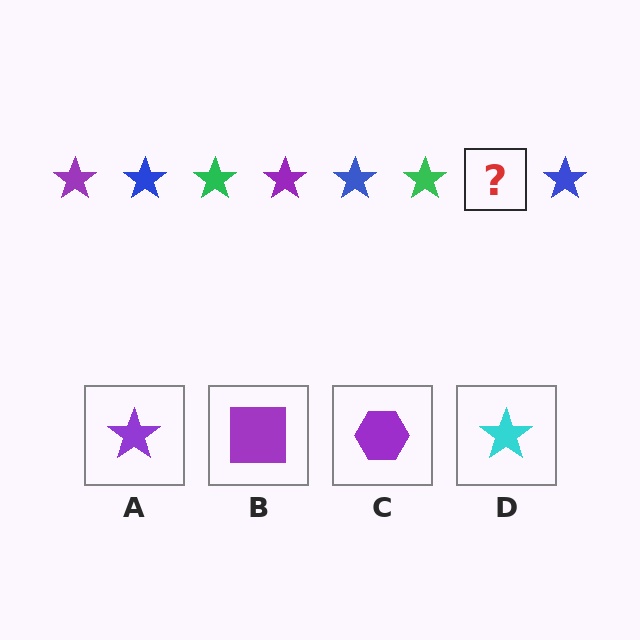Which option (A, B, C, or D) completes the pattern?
A.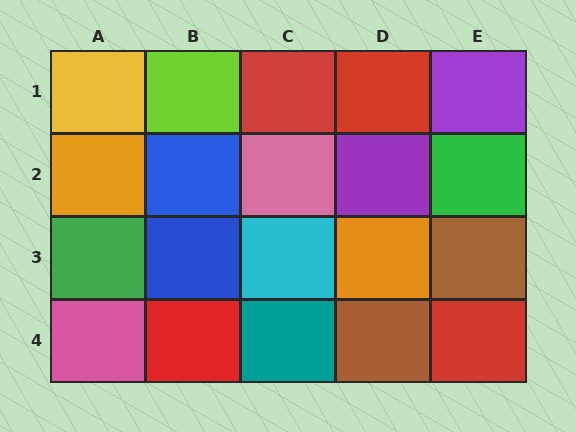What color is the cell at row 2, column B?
Blue.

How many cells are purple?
2 cells are purple.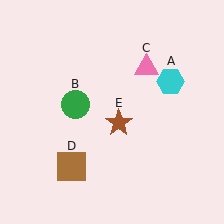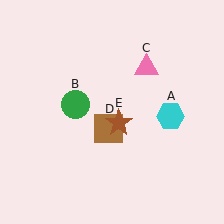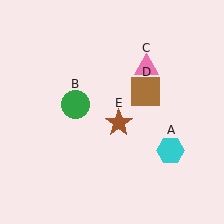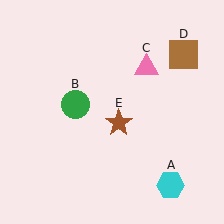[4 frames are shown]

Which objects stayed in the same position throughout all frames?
Green circle (object B) and pink triangle (object C) and brown star (object E) remained stationary.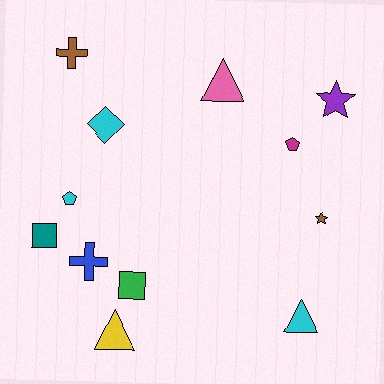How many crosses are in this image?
There are 2 crosses.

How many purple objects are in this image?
There is 1 purple object.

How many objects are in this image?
There are 12 objects.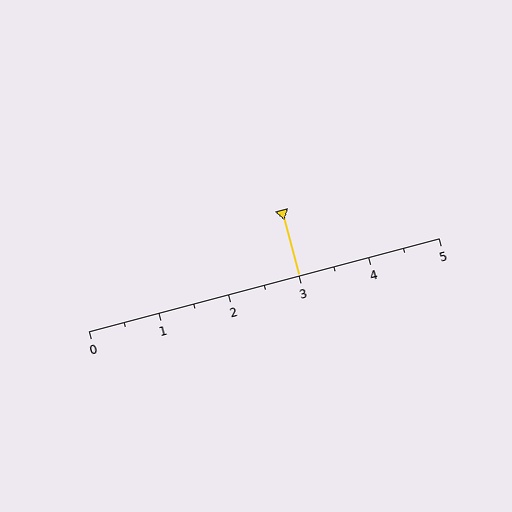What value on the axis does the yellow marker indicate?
The marker indicates approximately 3.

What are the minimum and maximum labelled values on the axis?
The axis runs from 0 to 5.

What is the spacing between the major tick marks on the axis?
The major ticks are spaced 1 apart.